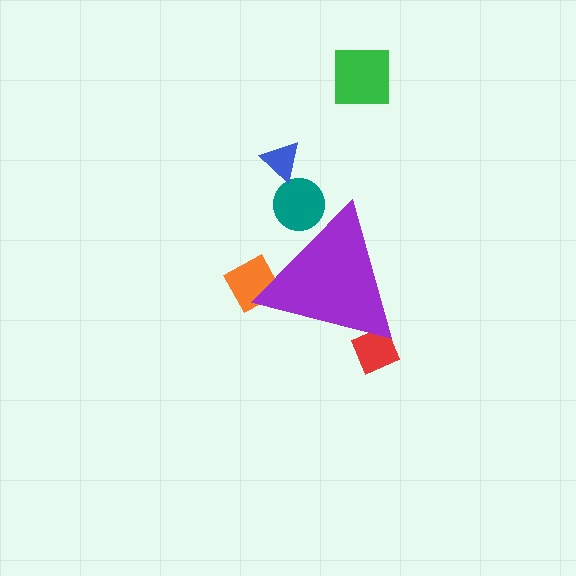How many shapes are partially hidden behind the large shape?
3 shapes are partially hidden.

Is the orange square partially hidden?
Yes, the orange square is partially hidden behind the purple triangle.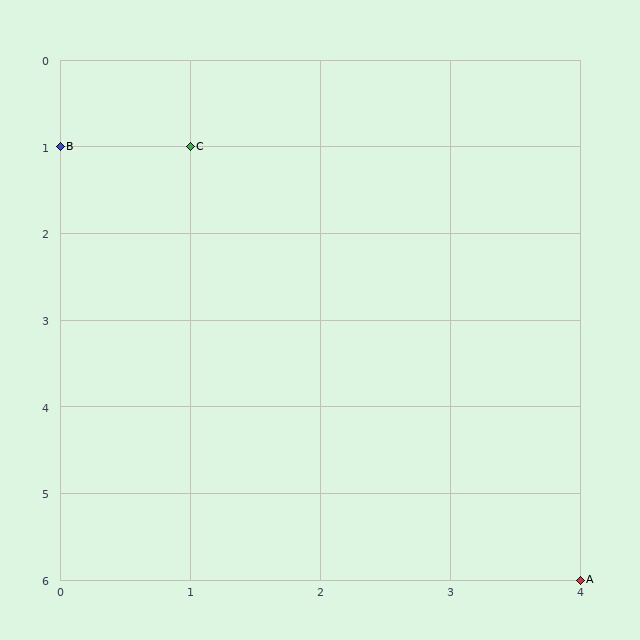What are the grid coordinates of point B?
Point B is at grid coordinates (0, 1).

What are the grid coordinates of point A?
Point A is at grid coordinates (4, 6).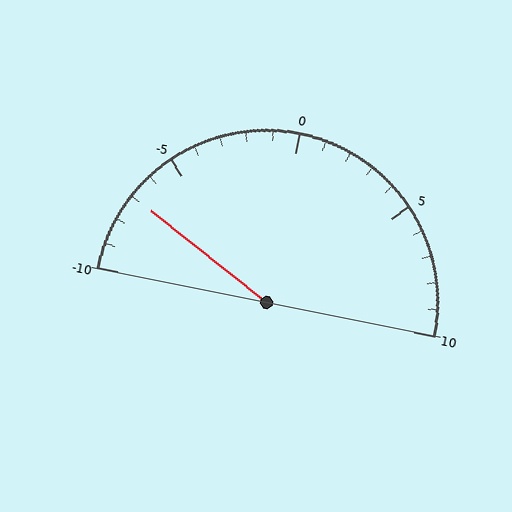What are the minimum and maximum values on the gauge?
The gauge ranges from -10 to 10.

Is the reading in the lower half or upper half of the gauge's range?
The reading is in the lower half of the range (-10 to 10).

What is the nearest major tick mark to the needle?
The nearest major tick mark is -5.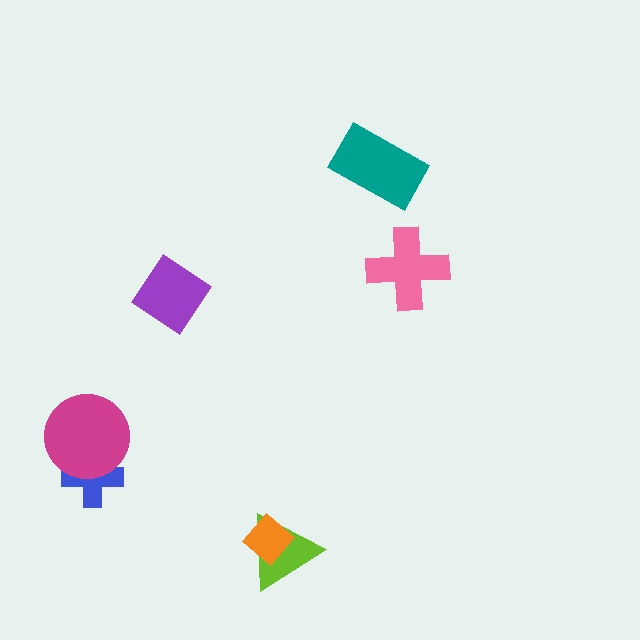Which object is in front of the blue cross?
The magenta circle is in front of the blue cross.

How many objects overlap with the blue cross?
1 object overlaps with the blue cross.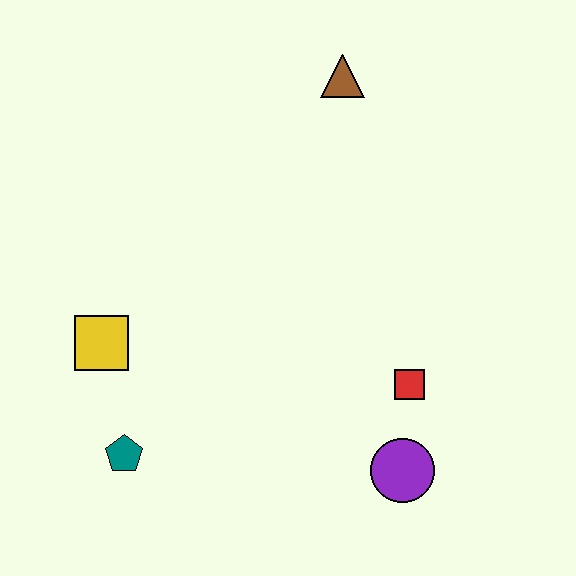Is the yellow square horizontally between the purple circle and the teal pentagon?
No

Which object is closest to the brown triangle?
The red square is closest to the brown triangle.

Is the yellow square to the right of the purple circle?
No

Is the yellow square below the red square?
No